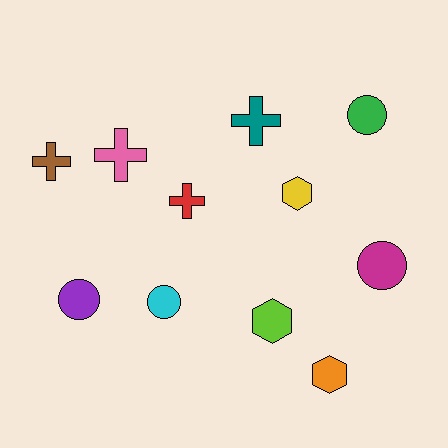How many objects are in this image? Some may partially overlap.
There are 11 objects.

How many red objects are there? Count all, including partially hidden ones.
There is 1 red object.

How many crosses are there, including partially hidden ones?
There are 4 crosses.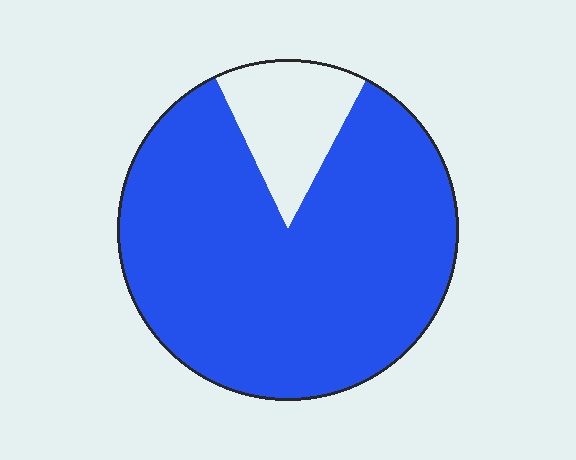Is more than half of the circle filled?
Yes.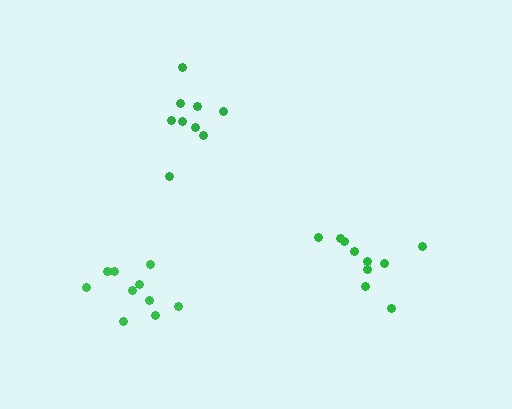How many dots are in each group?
Group 1: 10 dots, Group 2: 9 dots, Group 3: 10 dots (29 total).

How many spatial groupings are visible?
There are 3 spatial groupings.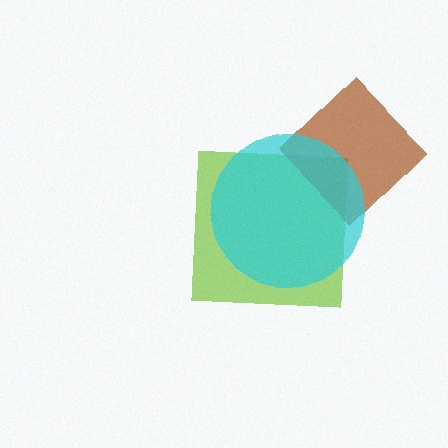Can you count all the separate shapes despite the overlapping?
Yes, there are 3 separate shapes.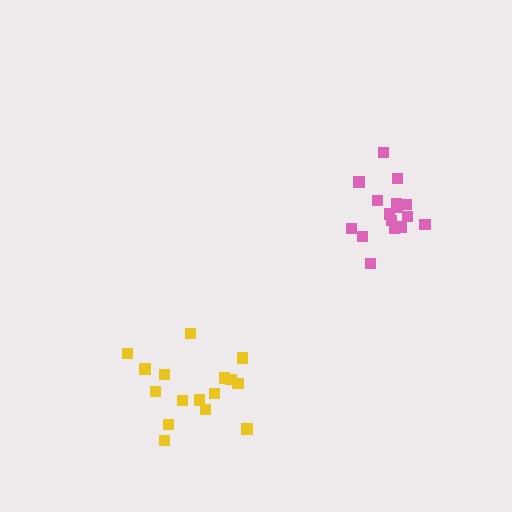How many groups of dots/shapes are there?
There are 2 groups.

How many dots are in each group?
Group 1: 16 dots, Group 2: 16 dots (32 total).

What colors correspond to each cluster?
The clusters are colored: pink, yellow.